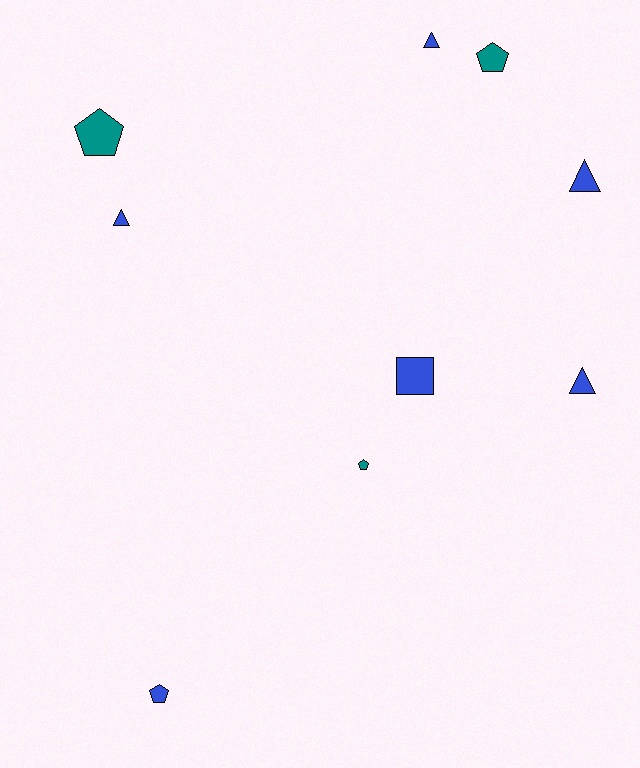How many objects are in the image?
There are 9 objects.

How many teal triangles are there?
There are no teal triangles.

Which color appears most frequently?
Blue, with 6 objects.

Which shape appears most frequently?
Triangle, with 4 objects.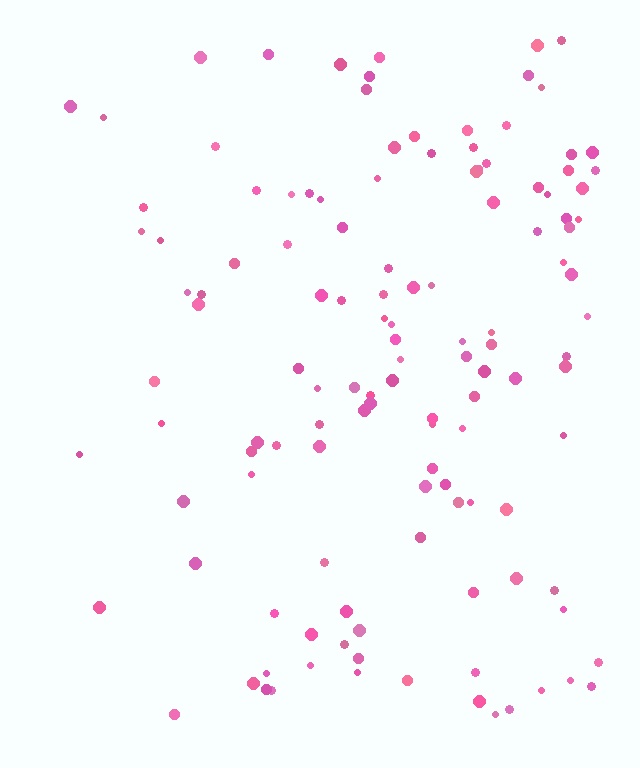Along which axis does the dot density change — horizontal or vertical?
Horizontal.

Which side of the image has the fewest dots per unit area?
The left.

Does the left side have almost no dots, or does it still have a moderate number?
Still a moderate number, just noticeably fewer than the right.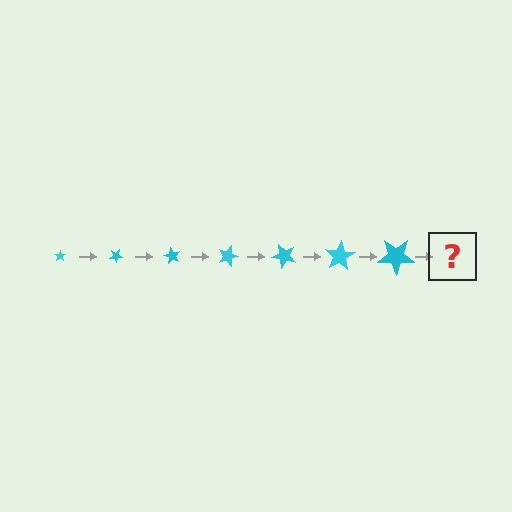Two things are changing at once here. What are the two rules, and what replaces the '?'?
The two rules are that the star grows larger each step and it rotates 30 degrees each step. The '?' should be a star, larger than the previous one and rotated 210 degrees from the start.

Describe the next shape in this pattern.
It should be a star, larger than the previous one and rotated 210 degrees from the start.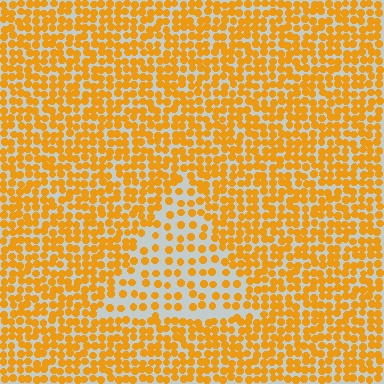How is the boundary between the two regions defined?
The boundary is defined by a change in element density (approximately 2.0x ratio). All elements are the same color, size, and shape.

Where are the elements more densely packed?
The elements are more densely packed outside the triangle boundary.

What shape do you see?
I see a triangle.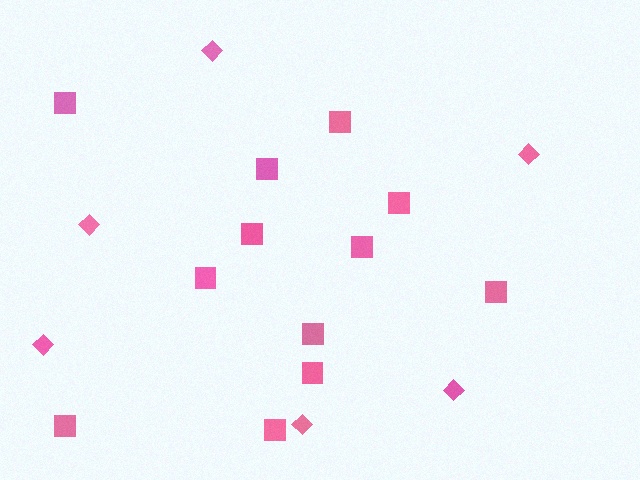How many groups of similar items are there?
There are 2 groups: one group of diamonds (6) and one group of squares (12).